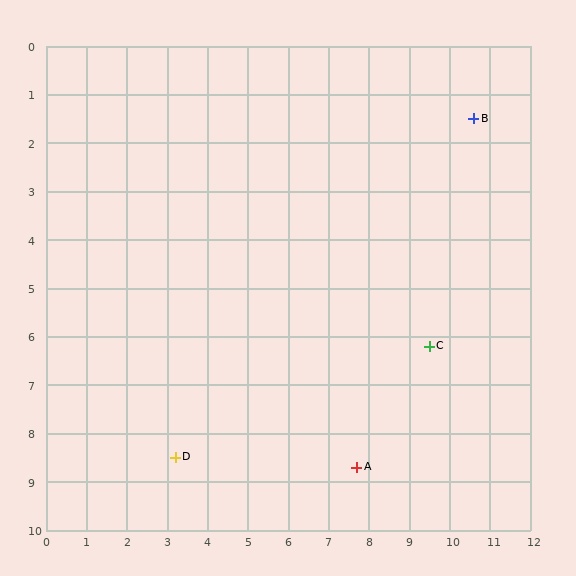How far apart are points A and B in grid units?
Points A and B are about 7.8 grid units apart.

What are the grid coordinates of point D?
Point D is at approximately (3.2, 8.5).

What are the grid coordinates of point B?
Point B is at approximately (10.6, 1.5).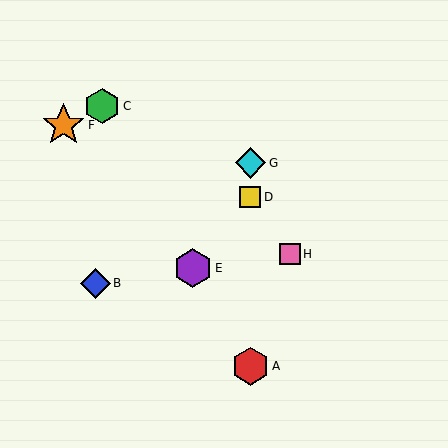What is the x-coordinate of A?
Object A is at x≈250.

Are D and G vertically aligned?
Yes, both are at x≈250.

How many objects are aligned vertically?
3 objects (A, D, G) are aligned vertically.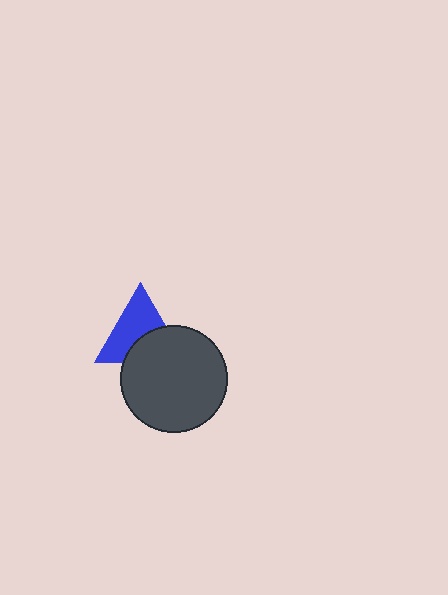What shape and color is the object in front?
The object in front is a dark gray circle.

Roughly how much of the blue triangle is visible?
About half of it is visible (roughly 60%).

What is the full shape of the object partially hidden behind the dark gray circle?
The partially hidden object is a blue triangle.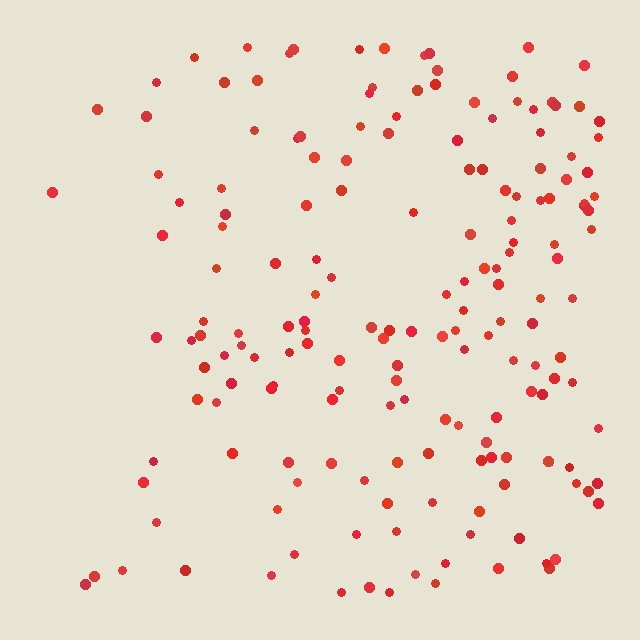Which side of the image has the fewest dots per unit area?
The left.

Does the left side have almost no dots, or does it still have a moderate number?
Still a moderate number, just noticeably fewer than the right.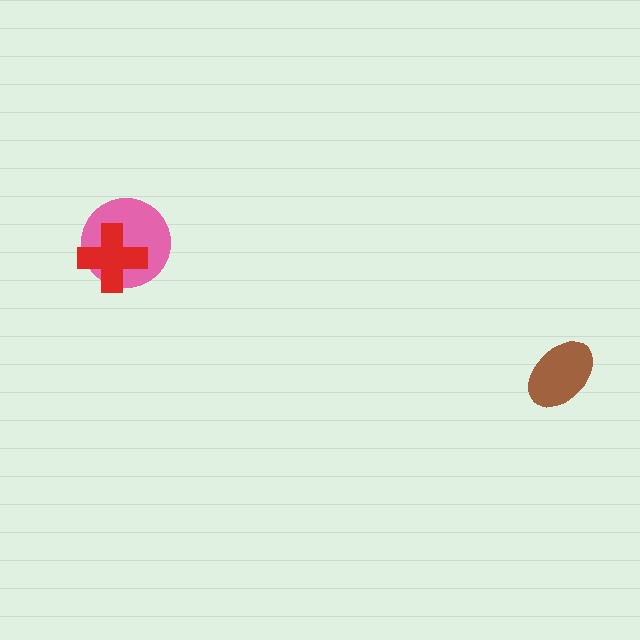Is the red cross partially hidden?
No, no other shape covers it.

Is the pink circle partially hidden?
Yes, it is partially covered by another shape.